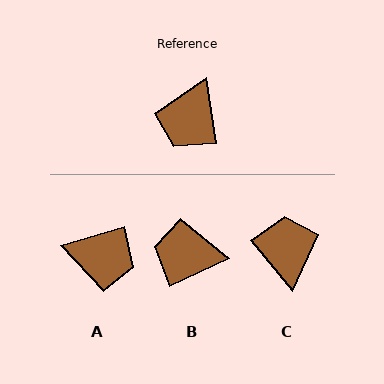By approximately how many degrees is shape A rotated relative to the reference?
Approximately 98 degrees counter-clockwise.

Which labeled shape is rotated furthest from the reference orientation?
C, about 149 degrees away.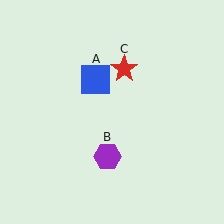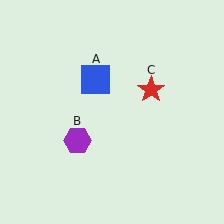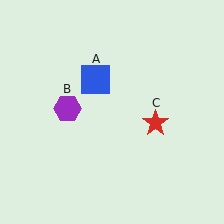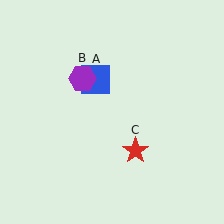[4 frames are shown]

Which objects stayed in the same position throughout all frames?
Blue square (object A) remained stationary.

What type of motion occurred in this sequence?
The purple hexagon (object B), red star (object C) rotated clockwise around the center of the scene.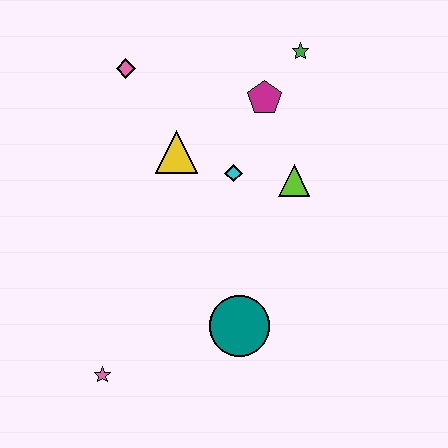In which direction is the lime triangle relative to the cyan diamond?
The lime triangle is to the right of the cyan diamond.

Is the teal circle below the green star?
Yes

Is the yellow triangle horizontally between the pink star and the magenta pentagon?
Yes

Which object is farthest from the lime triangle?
The pink star is farthest from the lime triangle.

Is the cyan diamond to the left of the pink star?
No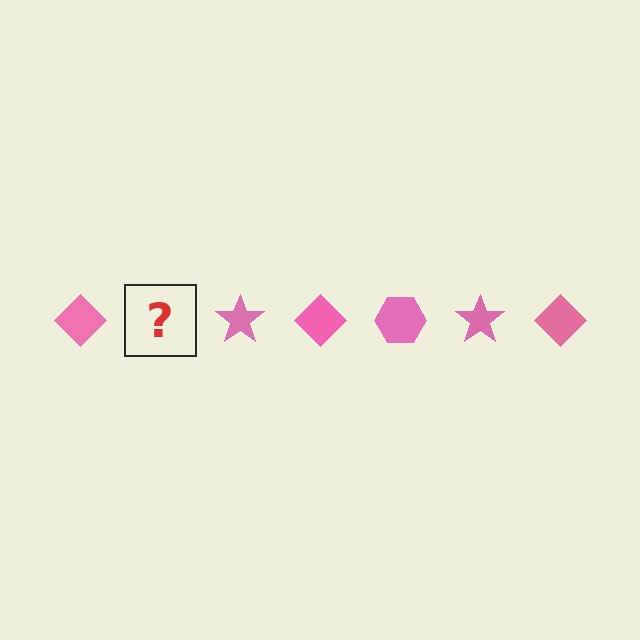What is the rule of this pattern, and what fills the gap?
The rule is that the pattern cycles through diamond, hexagon, star shapes in pink. The gap should be filled with a pink hexagon.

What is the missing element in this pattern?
The missing element is a pink hexagon.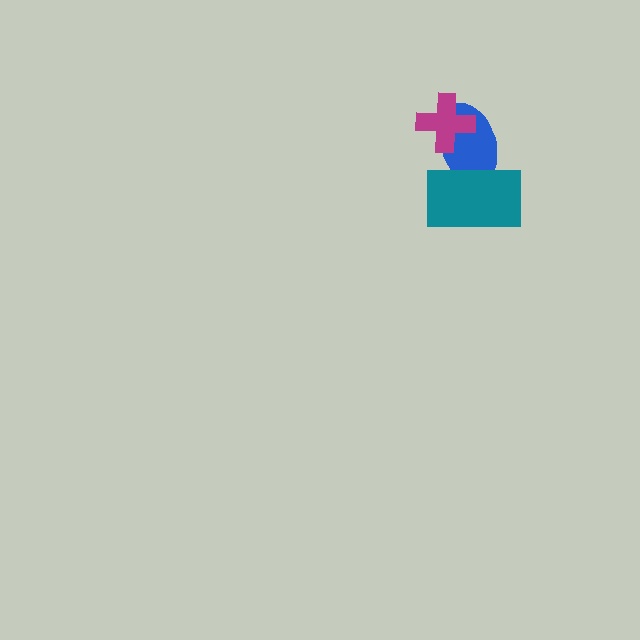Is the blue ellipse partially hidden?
Yes, it is partially covered by another shape.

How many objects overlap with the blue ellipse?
2 objects overlap with the blue ellipse.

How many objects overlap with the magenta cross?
1 object overlaps with the magenta cross.